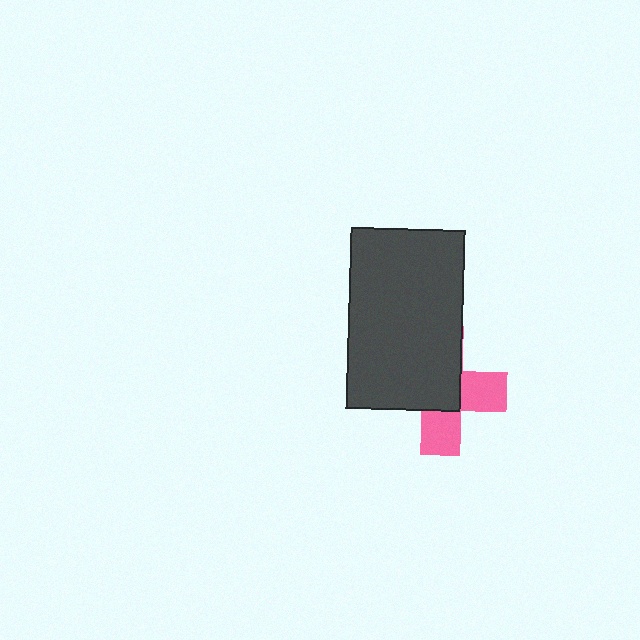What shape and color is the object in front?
The object in front is a dark gray rectangle.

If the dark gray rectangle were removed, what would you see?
You would see the complete pink cross.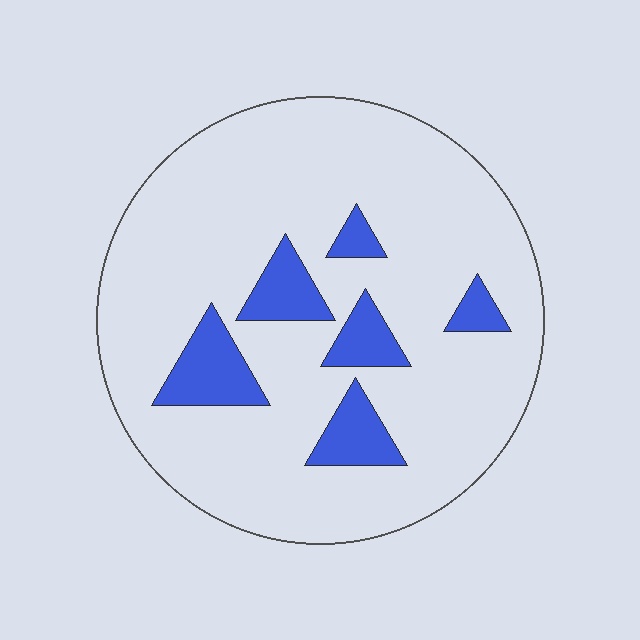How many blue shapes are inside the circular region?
6.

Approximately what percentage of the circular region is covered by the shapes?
Approximately 15%.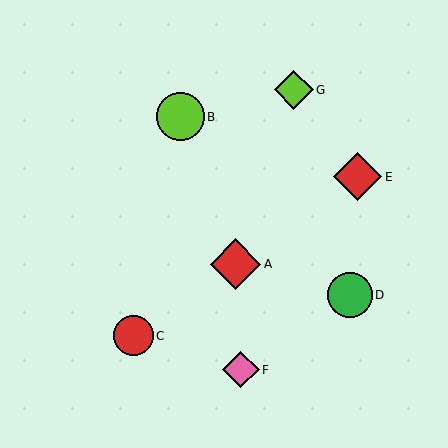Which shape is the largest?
The red diamond (labeled A) is the largest.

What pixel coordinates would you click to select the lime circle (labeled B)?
Click at (180, 117) to select the lime circle B.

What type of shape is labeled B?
Shape B is a lime circle.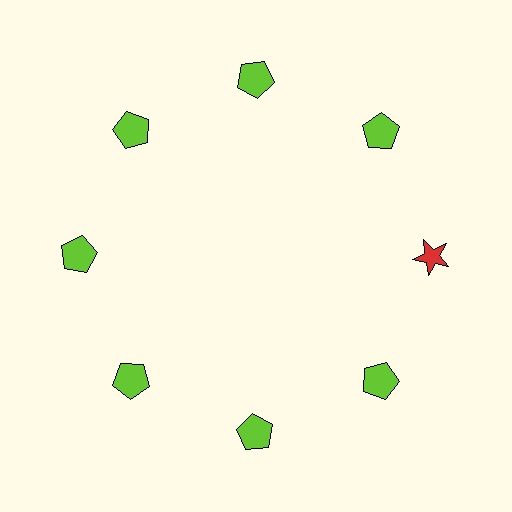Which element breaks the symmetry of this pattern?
The red star at roughly the 3 o'clock position breaks the symmetry. All other shapes are lime pentagons.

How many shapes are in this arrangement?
There are 8 shapes arranged in a ring pattern.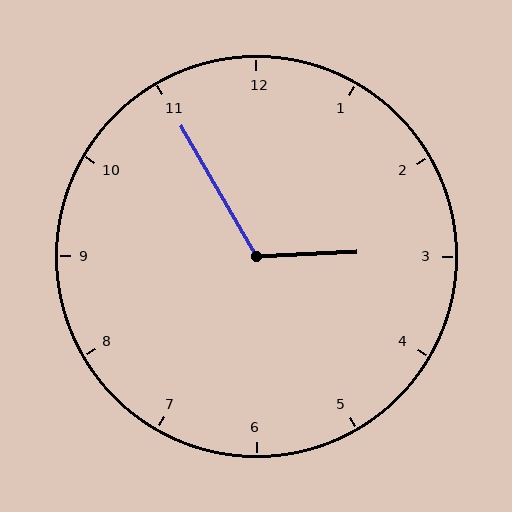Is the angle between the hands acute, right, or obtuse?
It is obtuse.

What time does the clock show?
2:55.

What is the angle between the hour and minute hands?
Approximately 118 degrees.